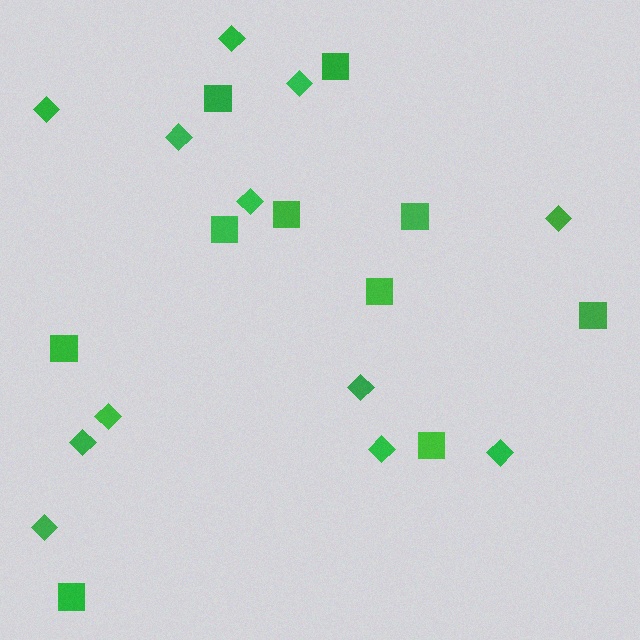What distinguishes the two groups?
There are 2 groups: one group of squares (10) and one group of diamonds (12).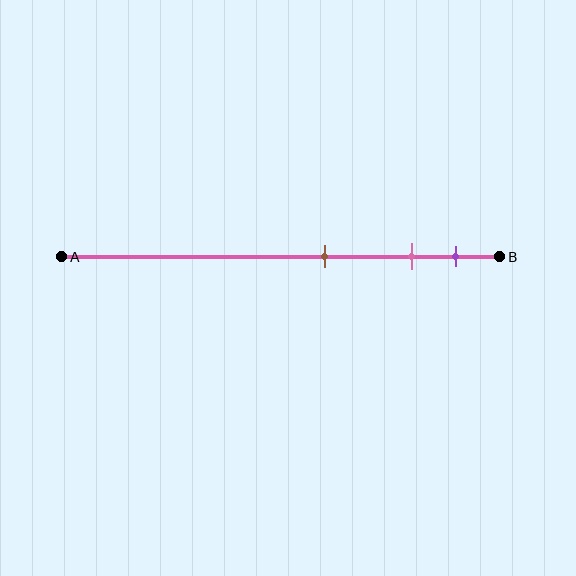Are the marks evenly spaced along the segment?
No, the marks are not evenly spaced.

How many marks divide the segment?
There are 3 marks dividing the segment.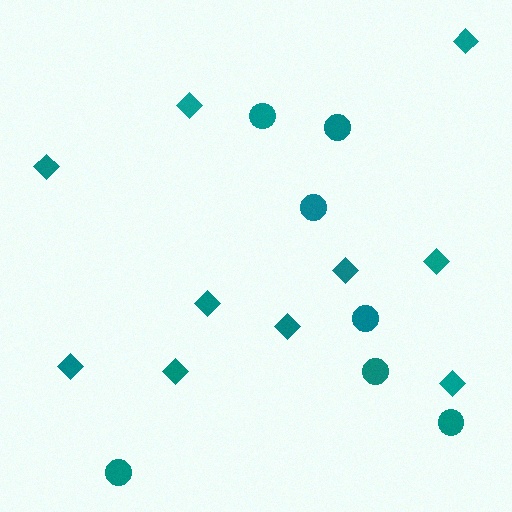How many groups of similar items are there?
There are 2 groups: one group of diamonds (10) and one group of circles (7).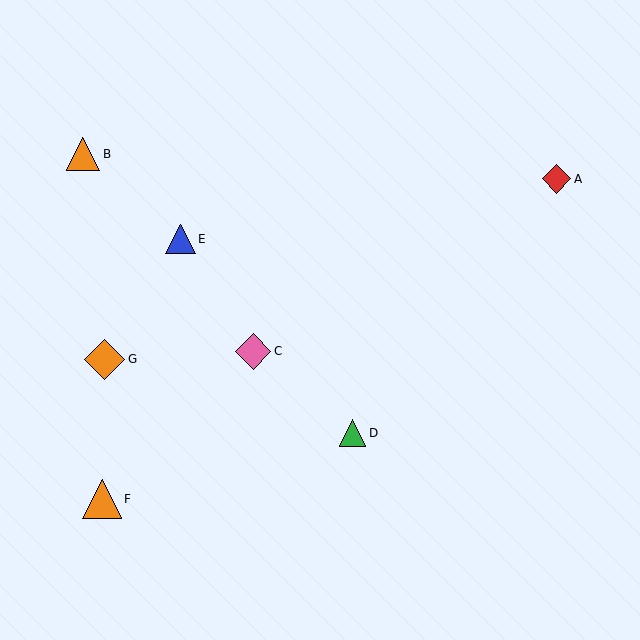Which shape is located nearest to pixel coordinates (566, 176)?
The red diamond (labeled A) at (556, 179) is nearest to that location.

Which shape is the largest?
The orange diamond (labeled G) is the largest.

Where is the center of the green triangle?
The center of the green triangle is at (353, 433).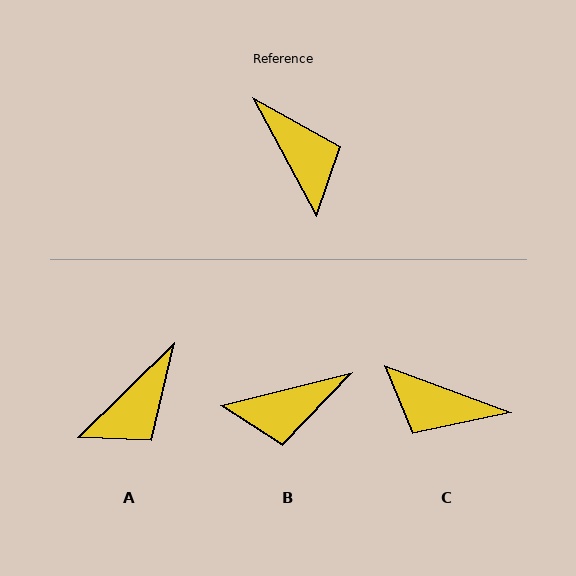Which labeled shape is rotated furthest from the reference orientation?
C, about 138 degrees away.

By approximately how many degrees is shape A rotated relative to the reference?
Approximately 74 degrees clockwise.